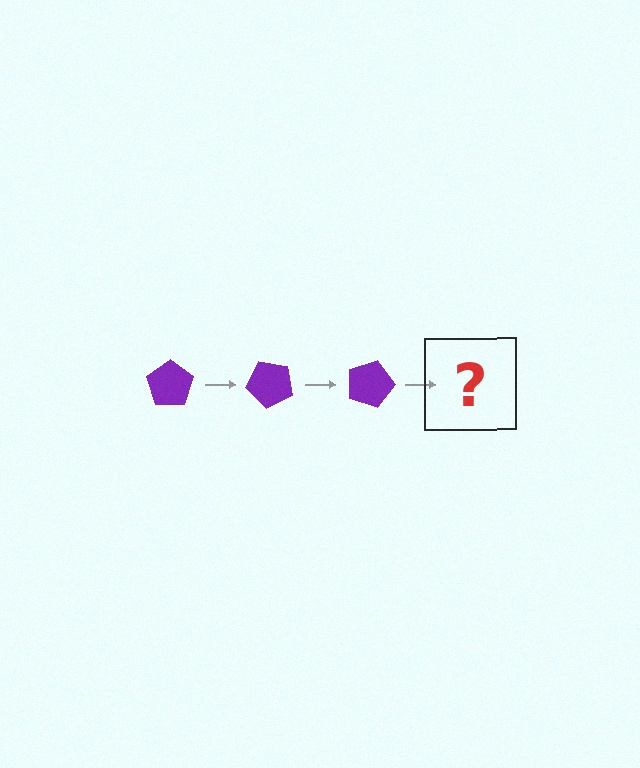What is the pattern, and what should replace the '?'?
The pattern is that the pentagon rotates 45 degrees each step. The '?' should be a purple pentagon rotated 135 degrees.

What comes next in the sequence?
The next element should be a purple pentagon rotated 135 degrees.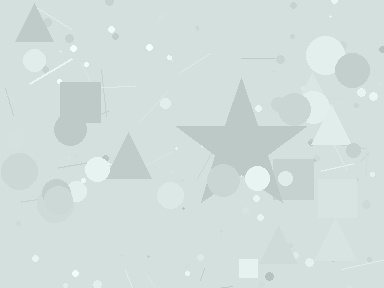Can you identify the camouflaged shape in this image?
The camouflaged shape is a star.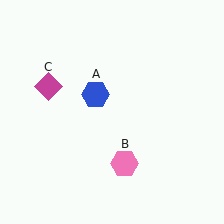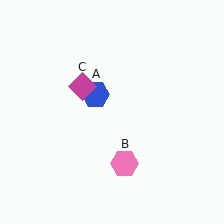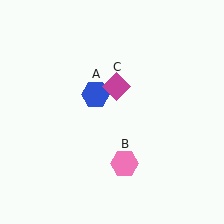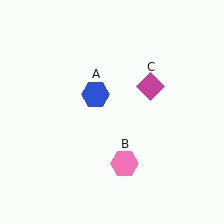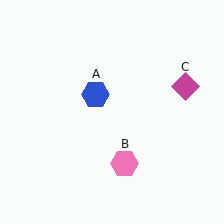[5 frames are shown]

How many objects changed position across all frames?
1 object changed position: magenta diamond (object C).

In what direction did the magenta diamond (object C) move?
The magenta diamond (object C) moved right.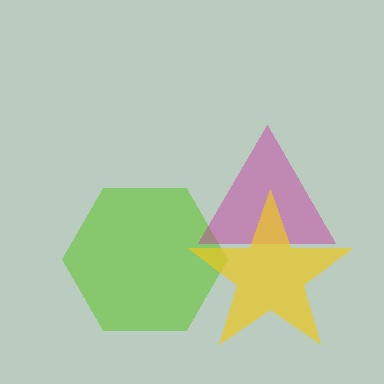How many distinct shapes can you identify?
There are 3 distinct shapes: a lime hexagon, a magenta triangle, a yellow star.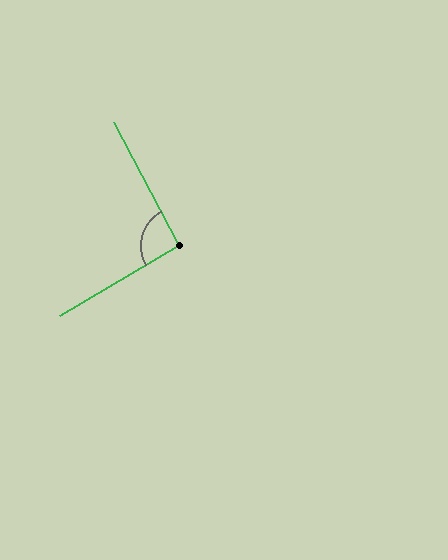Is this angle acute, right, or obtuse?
It is approximately a right angle.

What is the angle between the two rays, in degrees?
Approximately 92 degrees.